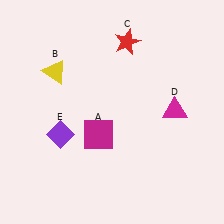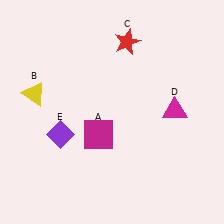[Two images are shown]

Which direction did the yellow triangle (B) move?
The yellow triangle (B) moved down.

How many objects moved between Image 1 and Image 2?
1 object moved between the two images.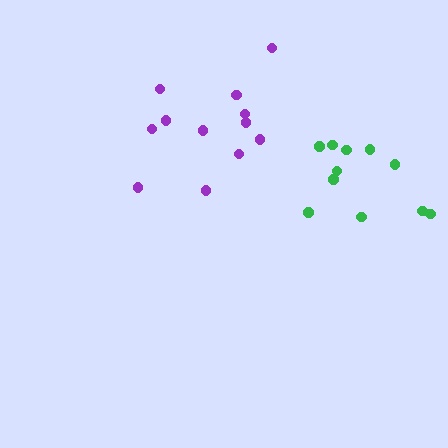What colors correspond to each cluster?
The clusters are colored: green, purple.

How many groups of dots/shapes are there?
There are 2 groups.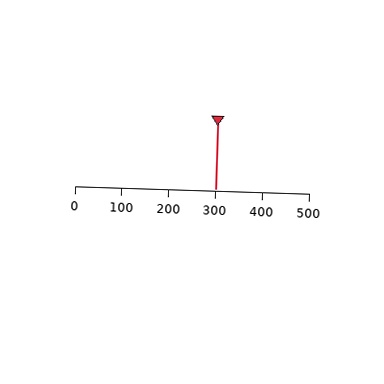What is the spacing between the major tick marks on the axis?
The major ticks are spaced 100 apart.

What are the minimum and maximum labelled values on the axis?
The axis runs from 0 to 500.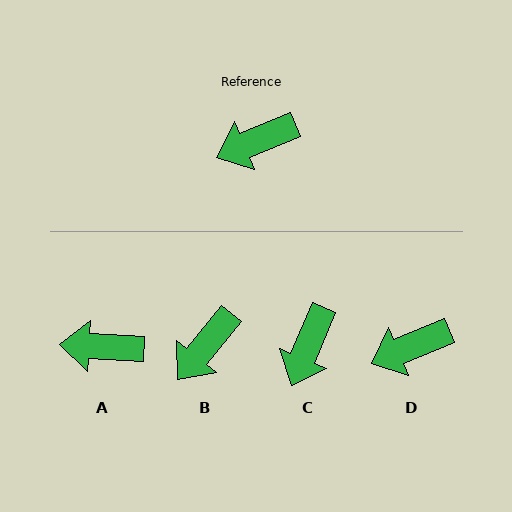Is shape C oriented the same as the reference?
No, it is off by about 45 degrees.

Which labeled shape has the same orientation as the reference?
D.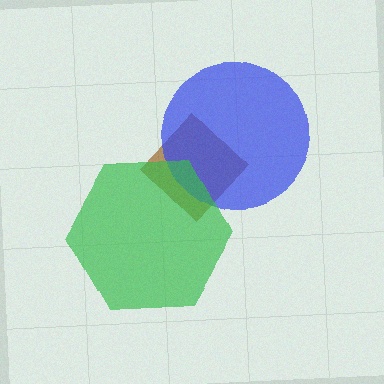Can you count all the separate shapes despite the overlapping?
Yes, there are 3 separate shapes.